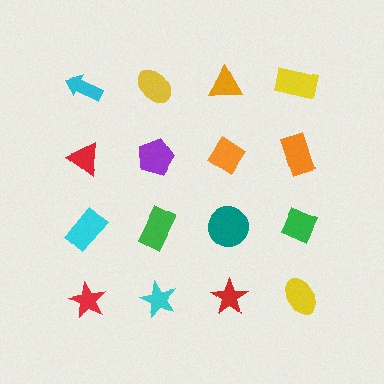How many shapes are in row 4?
4 shapes.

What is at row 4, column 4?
A yellow ellipse.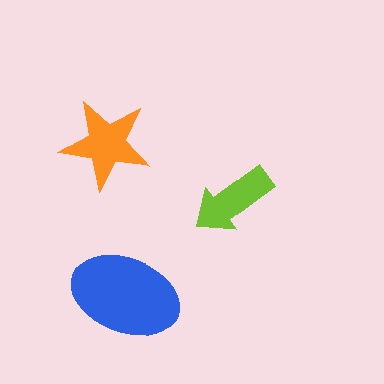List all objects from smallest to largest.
The lime arrow, the orange star, the blue ellipse.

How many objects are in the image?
There are 3 objects in the image.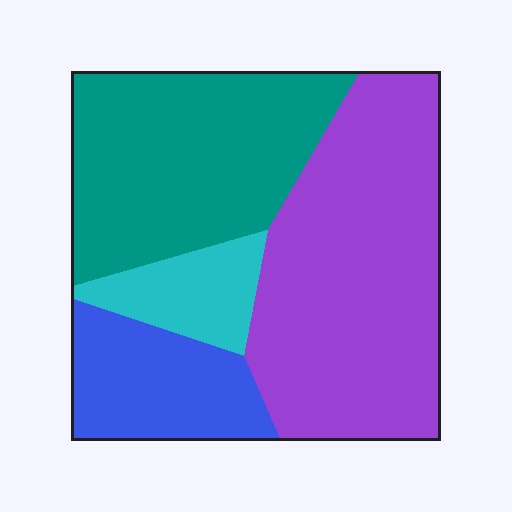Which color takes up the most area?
Purple, at roughly 45%.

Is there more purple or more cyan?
Purple.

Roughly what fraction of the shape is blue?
Blue covers around 15% of the shape.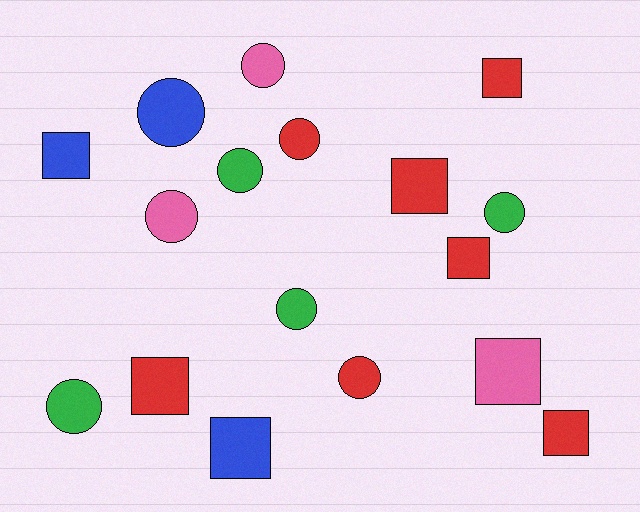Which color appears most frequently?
Red, with 7 objects.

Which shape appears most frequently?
Circle, with 9 objects.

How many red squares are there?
There are 5 red squares.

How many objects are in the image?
There are 17 objects.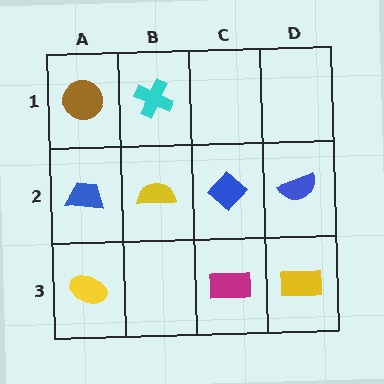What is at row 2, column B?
A yellow semicircle.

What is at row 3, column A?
A yellow ellipse.